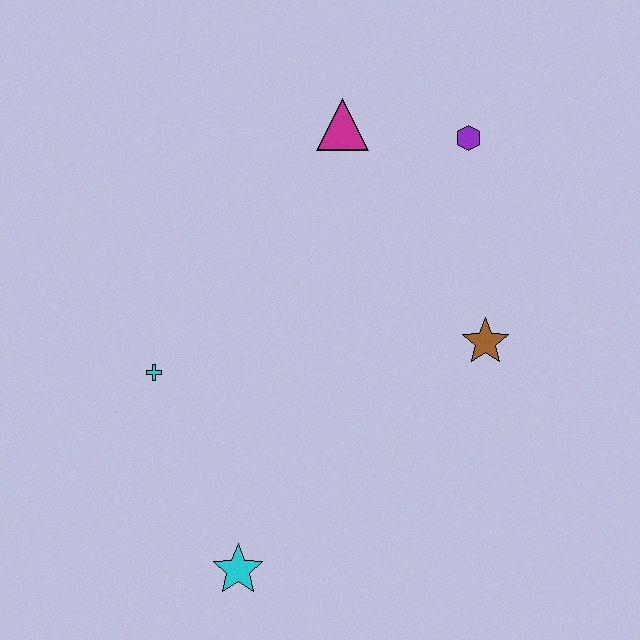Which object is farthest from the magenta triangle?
The cyan star is farthest from the magenta triangle.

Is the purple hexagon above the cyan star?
Yes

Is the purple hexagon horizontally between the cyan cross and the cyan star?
No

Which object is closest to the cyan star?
The cyan cross is closest to the cyan star.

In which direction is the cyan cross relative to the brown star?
The cyan cross is to the left of the brown star.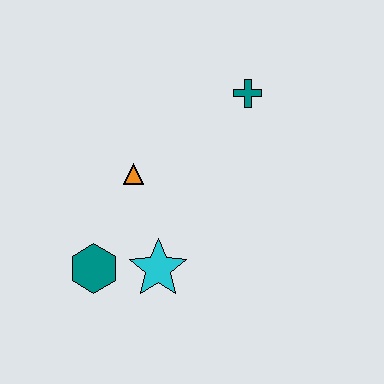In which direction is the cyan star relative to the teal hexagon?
The cyan star is to the right of the teal hexagon.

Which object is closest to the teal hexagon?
The cyan star is closest to the teal hexagon.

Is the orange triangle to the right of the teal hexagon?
Yes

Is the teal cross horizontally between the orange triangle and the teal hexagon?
No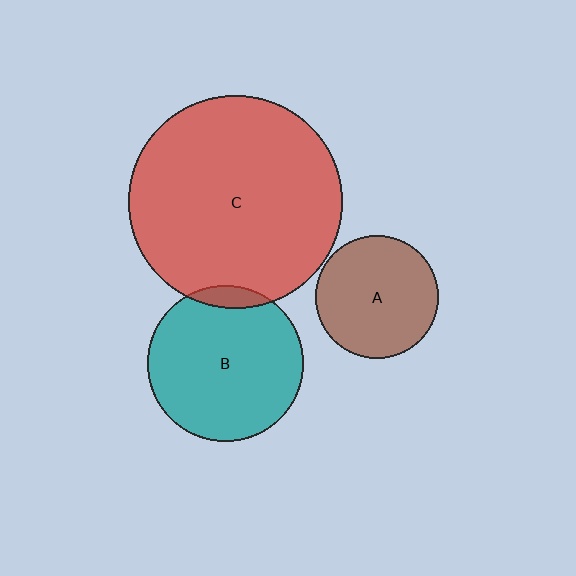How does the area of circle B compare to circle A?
Approximately 1.6 times.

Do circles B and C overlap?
Yes.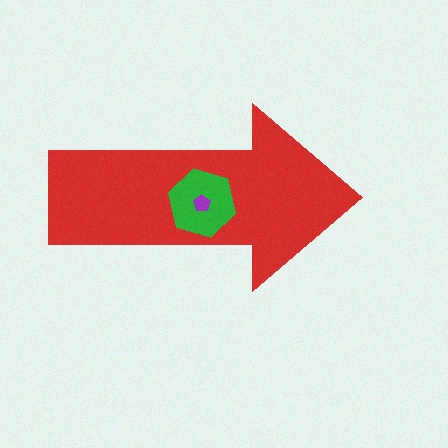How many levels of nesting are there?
3.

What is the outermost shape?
The red arrow.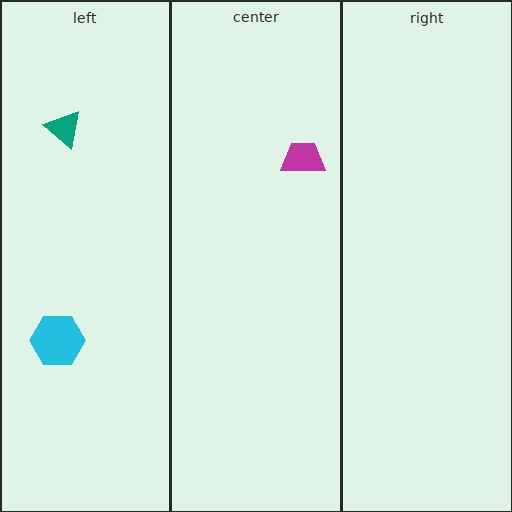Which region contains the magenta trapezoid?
The center region.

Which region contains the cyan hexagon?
The left region.